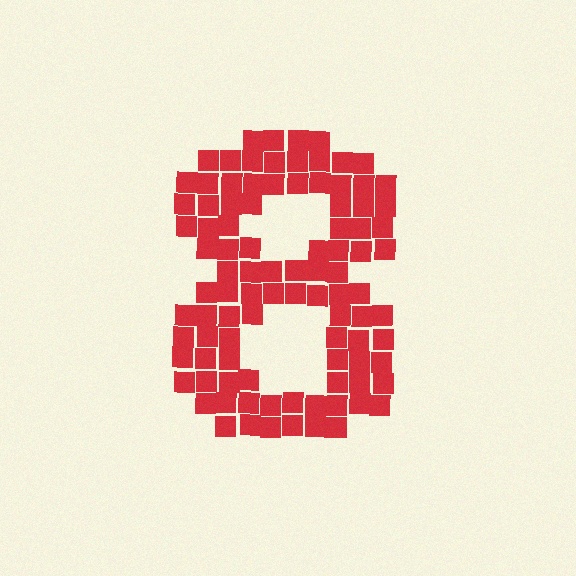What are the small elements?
The small elements are squares.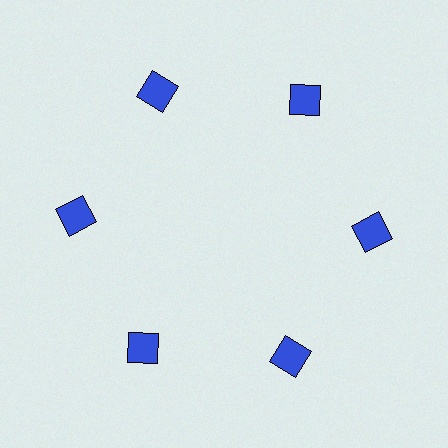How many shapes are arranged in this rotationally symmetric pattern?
There are 6 shapes, arranged in 6 groups of 1.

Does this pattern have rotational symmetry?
Yes, this pattern has 6-fold rotational symmetry. It looks the same after rotating 60 degrees around the center.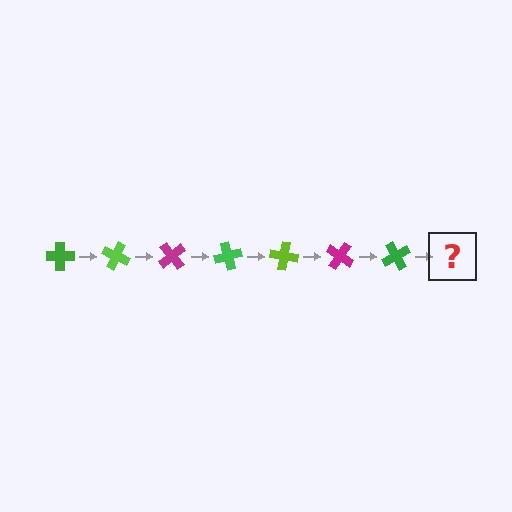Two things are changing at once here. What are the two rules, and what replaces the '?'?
The two rules are that it rotates 25 degrees each step and the color cycles through green, lime, and magenta. The '?' should be a lime cross, rotated 175 degrees from the start.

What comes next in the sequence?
The next element should be a lime cross, rotated 175 degrees from the start.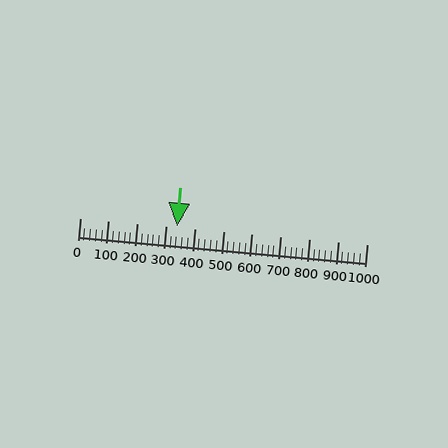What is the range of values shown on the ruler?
The ruler shows values from 0 to 1000.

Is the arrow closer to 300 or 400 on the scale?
The arrow is closer to 300.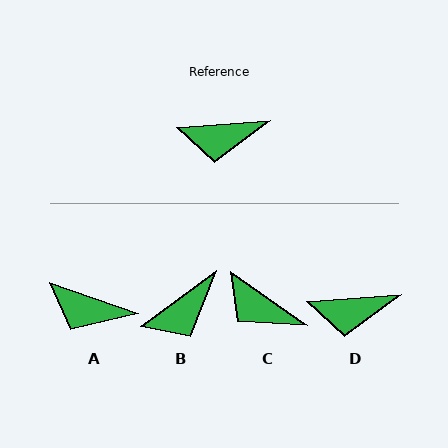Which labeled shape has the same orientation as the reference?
D.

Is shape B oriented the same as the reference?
No, it is off by about 32 degrees.